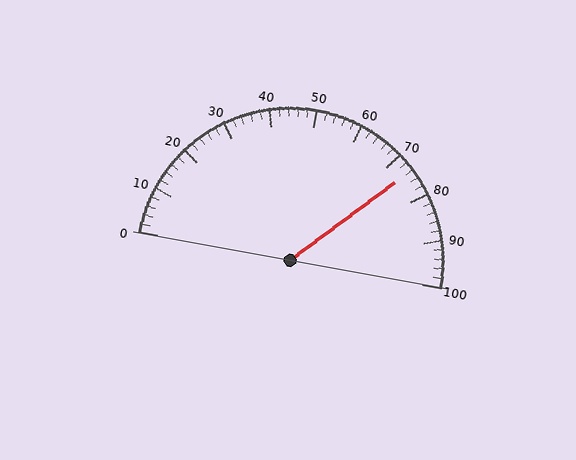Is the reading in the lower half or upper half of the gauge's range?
The reading is in the upper half of the range (0 to 100).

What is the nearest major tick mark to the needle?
The nearest major tick mark is 70.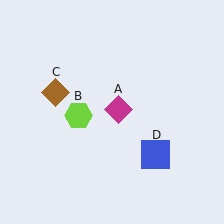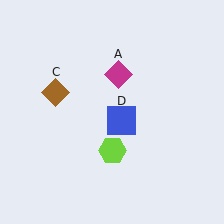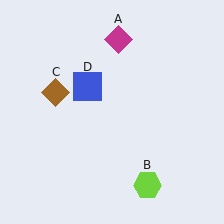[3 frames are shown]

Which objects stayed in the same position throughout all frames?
Brown diamond (object C) remained stationary.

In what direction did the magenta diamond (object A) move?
The magenta diamond (object A) moved up.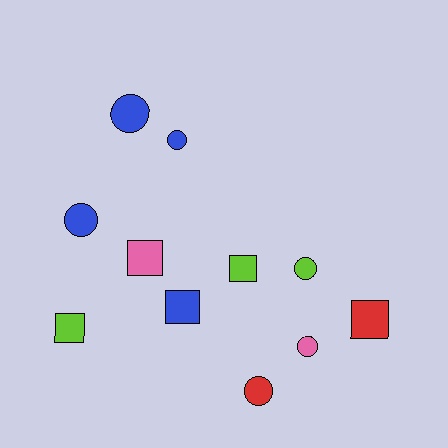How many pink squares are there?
There is 1 pink square.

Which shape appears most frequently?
Circle, with 6 objects.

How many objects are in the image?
There are 11 objects.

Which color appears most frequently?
Blue, with 4 objects.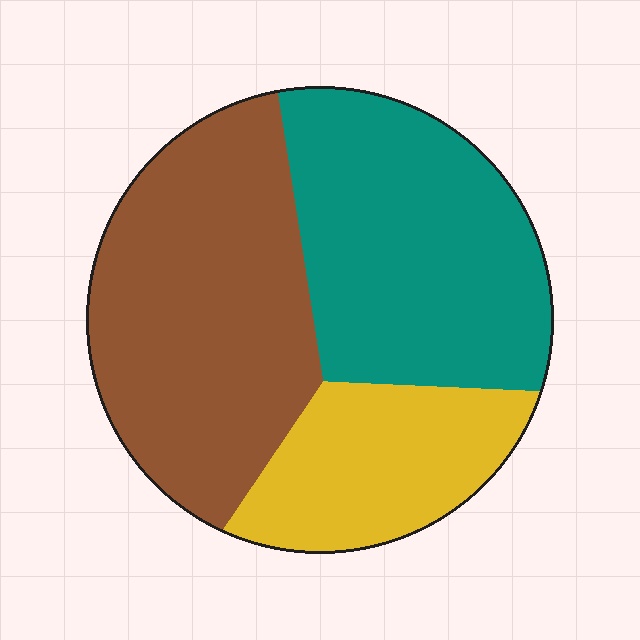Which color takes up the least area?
Yellow, at roughly 20%.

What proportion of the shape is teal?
Teal takes up between a quarter and a half of the shape.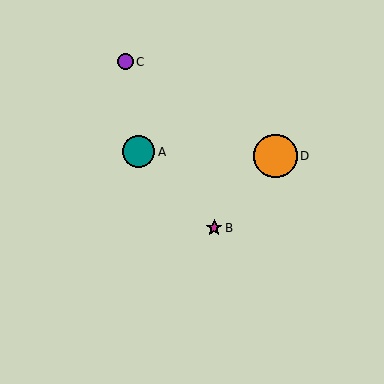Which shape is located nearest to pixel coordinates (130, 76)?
The purple circle (labeled C) at (125, 62) is nearest to that location.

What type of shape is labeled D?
Shape D is an orange circle.